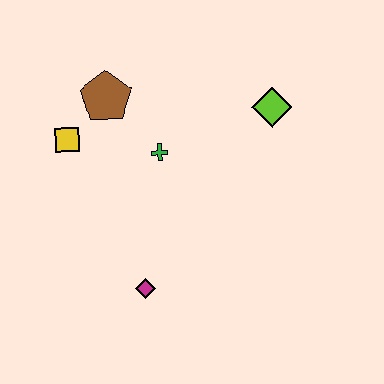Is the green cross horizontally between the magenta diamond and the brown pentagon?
No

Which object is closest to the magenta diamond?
The green cross is closest to the magenta diamond.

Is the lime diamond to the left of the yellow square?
No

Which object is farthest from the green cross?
The magenta diamond is farthest from the green cross.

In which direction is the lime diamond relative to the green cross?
The lime diamond is to the right of the green cross.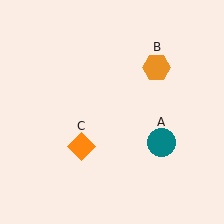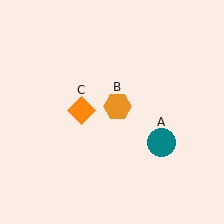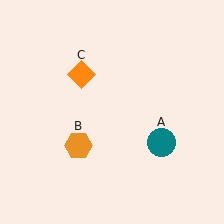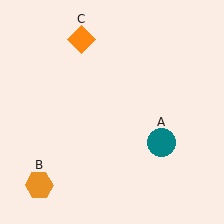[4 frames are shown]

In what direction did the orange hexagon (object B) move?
The orange hexagon (object B) moved down and to the left.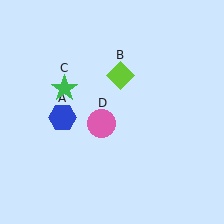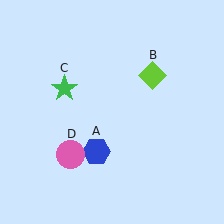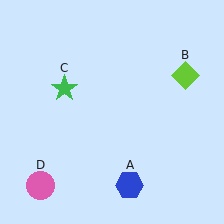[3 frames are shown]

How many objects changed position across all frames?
3 objects changed position: blue hexagon (object A), lime diamond (object B), pink circle (object D).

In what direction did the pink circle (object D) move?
The pink circle (object D) moved down and to the left.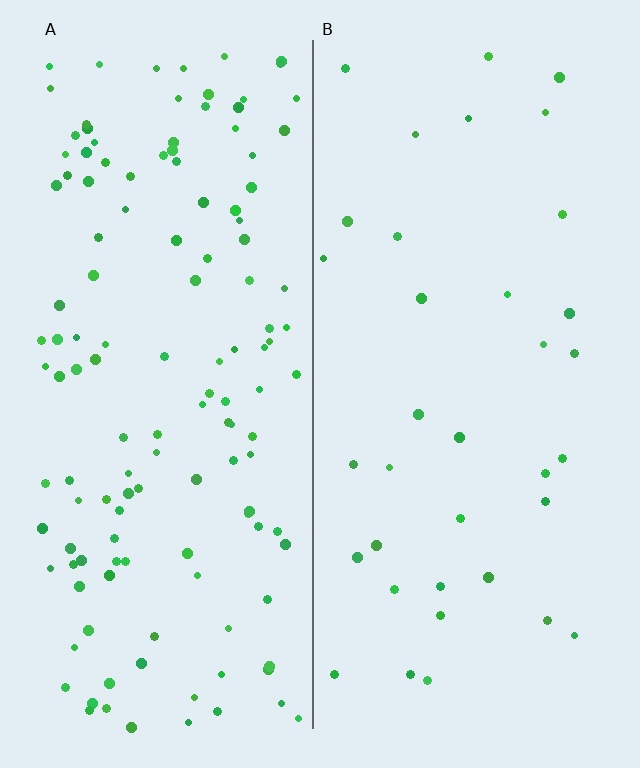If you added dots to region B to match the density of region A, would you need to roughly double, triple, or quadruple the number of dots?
Approximately quadruple.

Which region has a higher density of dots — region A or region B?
A (the left).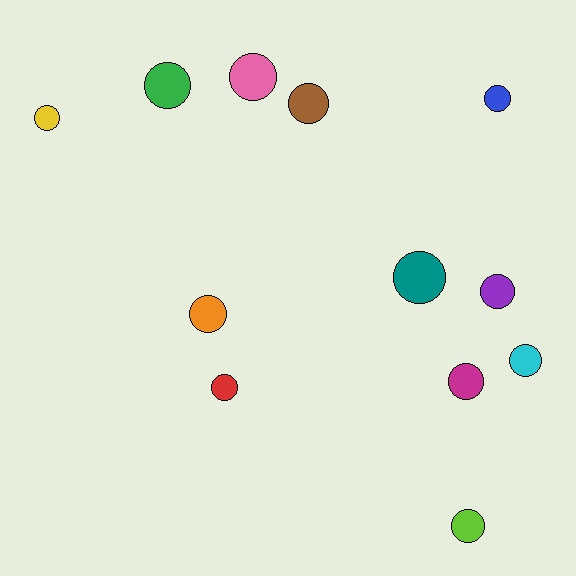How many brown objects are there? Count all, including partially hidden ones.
There is 1 brown object.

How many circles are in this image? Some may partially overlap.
There are 12 circles.